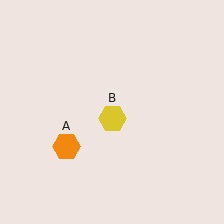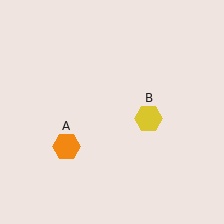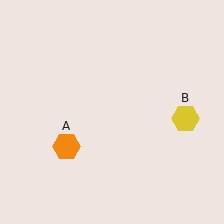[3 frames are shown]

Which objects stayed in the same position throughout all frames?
Orange hexagon (object A) remained stationary.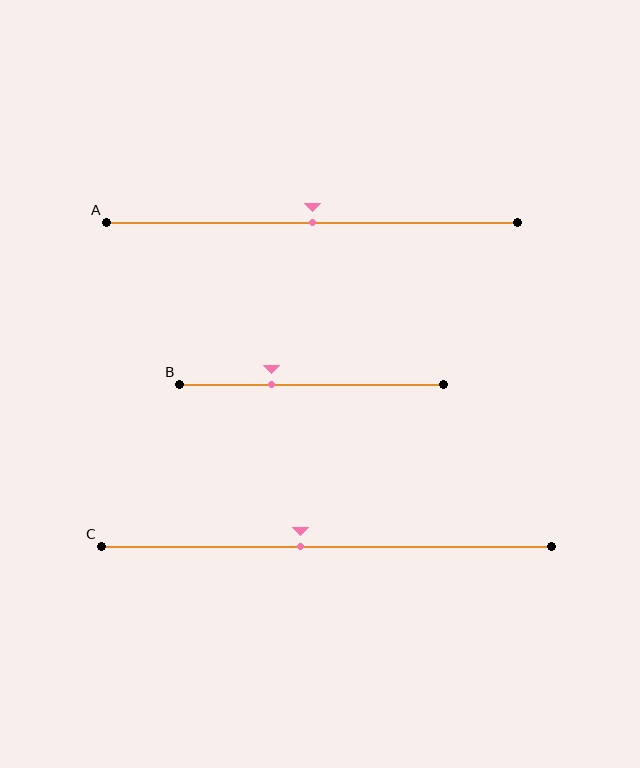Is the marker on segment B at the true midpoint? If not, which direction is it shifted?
No, the marker on segment B is shifted to the left by about 15% of the segment length.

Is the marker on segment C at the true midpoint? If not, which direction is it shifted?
No, the marker on segment C is shifted to the left by about 6% of the segment length.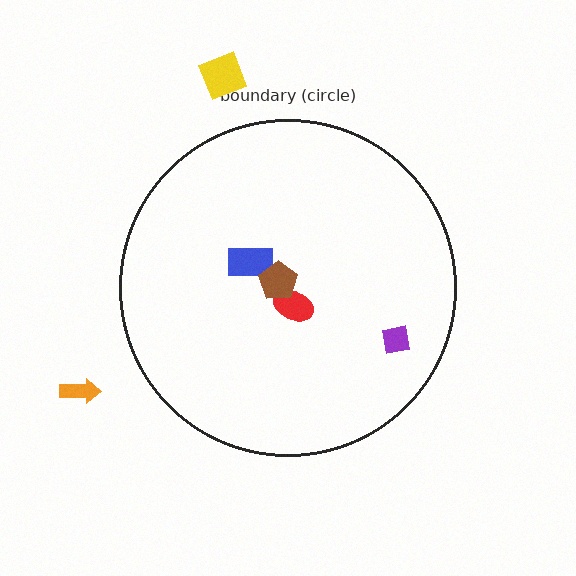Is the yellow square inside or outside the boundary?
Outside.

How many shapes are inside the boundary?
4 inside, 2 outside.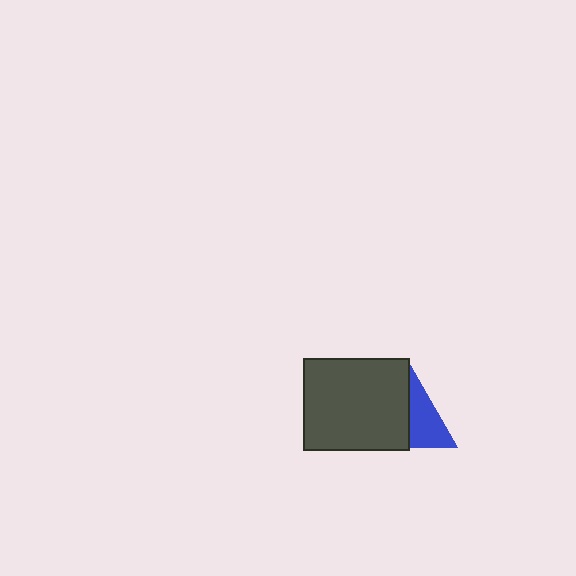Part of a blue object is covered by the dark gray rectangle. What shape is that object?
It is a triangle.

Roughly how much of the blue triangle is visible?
About half of it is visible (roughly 52%).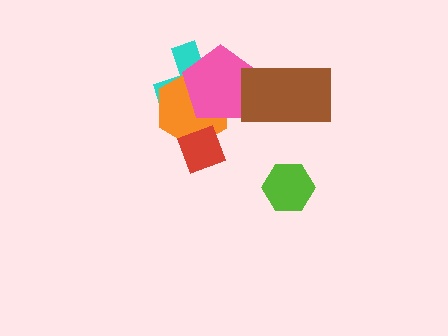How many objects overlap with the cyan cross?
2 objects overlap with the cyan cross.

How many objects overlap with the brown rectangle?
1 object overlaps with the brown rectangle.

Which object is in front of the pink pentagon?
The brown rectangle is in front of the pink pentagon.